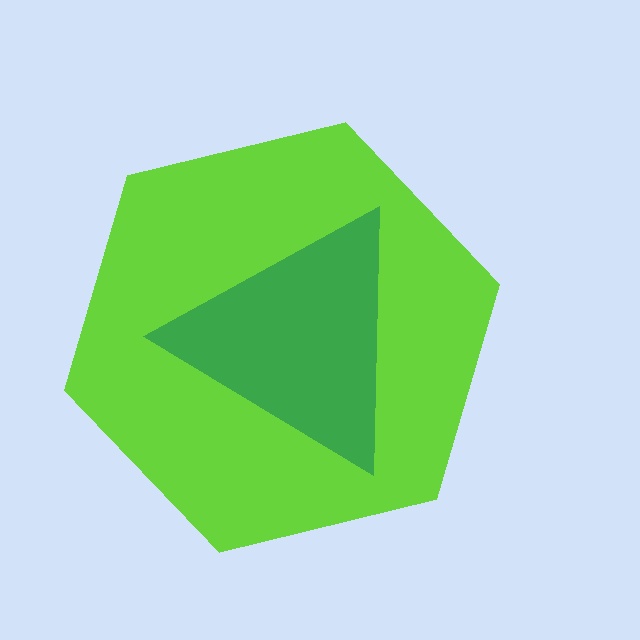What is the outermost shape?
The lime hexagon.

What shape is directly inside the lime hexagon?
The green triangle.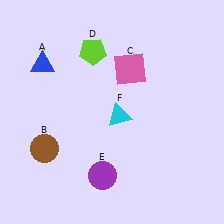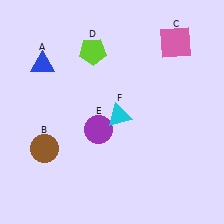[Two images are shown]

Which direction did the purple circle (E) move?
The purple circle (E) moved up.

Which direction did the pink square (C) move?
The pink square (C) moved right.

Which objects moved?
The objects that moved are: the pink square (C), the purple circle (E).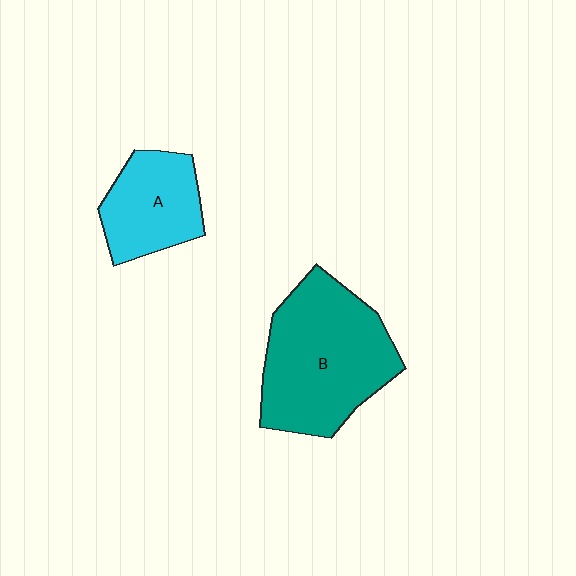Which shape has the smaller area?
Shape A (cyan).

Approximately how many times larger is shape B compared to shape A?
Approximately 1.8 times.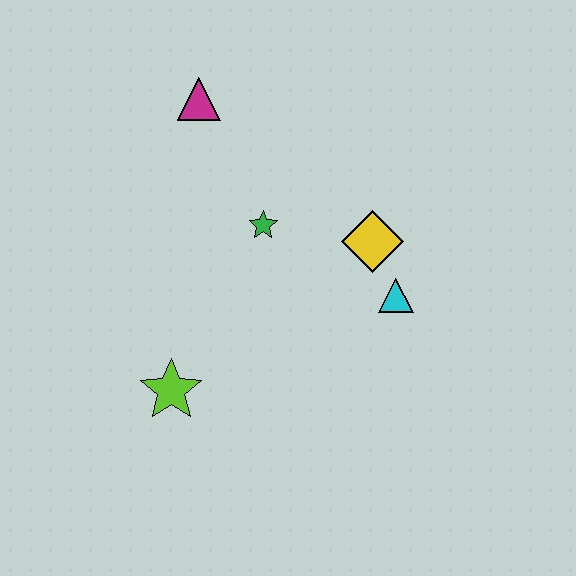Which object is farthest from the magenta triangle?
The lime star is farthest from the magenta triangle.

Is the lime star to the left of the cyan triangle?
Yes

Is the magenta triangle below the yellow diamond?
No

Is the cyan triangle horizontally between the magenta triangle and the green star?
No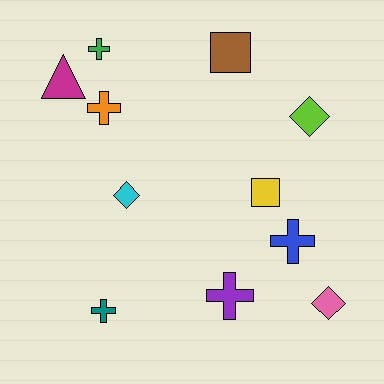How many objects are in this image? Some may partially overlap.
There are 11 objects.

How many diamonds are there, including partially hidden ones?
There are 3 diamonds.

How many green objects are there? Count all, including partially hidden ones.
There is 1 green object.